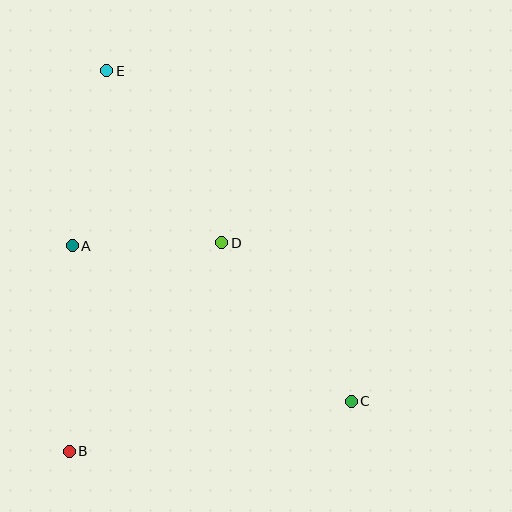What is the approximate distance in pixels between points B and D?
The distance between B and D is approximately 258 pixels.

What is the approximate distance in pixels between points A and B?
The distance between A and B is approximately 205 pixels.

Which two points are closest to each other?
Points A and D are closest to each other.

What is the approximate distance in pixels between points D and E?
The distance between D and E is approximately 207 pixels.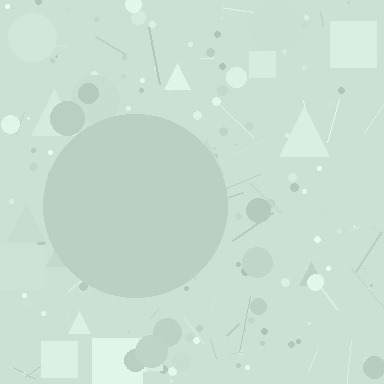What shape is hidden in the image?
A circle is hidden in the image.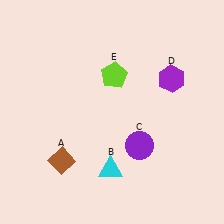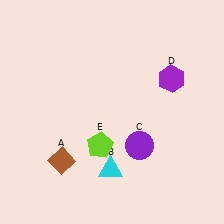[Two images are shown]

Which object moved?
The lime pentagon (E) moved down.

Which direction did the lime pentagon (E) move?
The lime pentagon (E) moved down.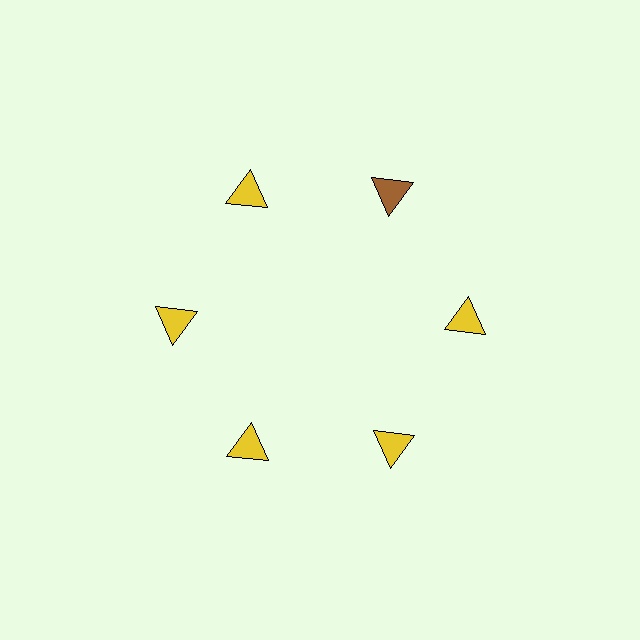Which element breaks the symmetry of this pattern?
The brown triangle at roughly the 1 o'clock position breaks the symmetry. All other shapes are yellow triangles.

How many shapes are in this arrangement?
There are 6 shapes arranged in a ring pattern.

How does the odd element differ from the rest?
It has a different color: brown instead of yellow.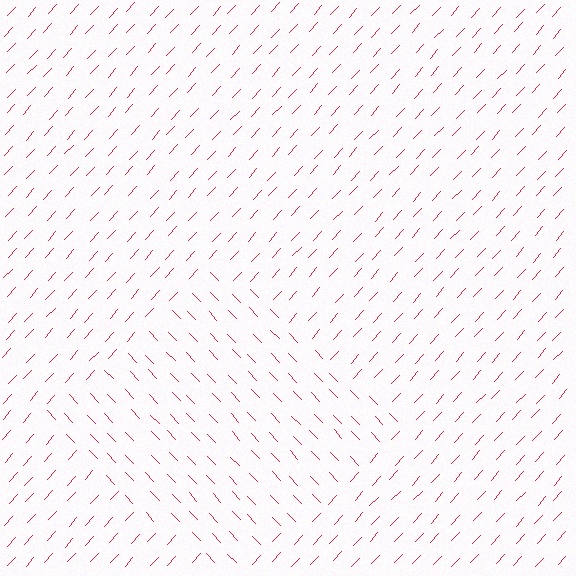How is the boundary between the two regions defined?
The boundary is defined purely by a change in line orientation (approximately 86 degrees difference). All lines are the same color and thickness.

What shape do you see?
I see a diamond.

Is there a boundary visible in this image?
Yes, there is a texture boundary formed by a change in line orientation.